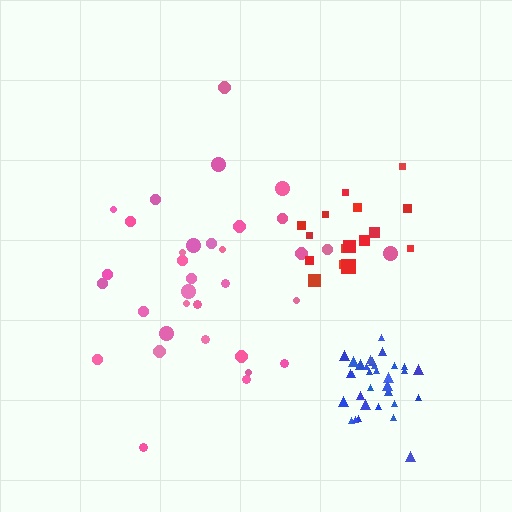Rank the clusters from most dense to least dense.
blue, red, pink.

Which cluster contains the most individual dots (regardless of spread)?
Pink (35).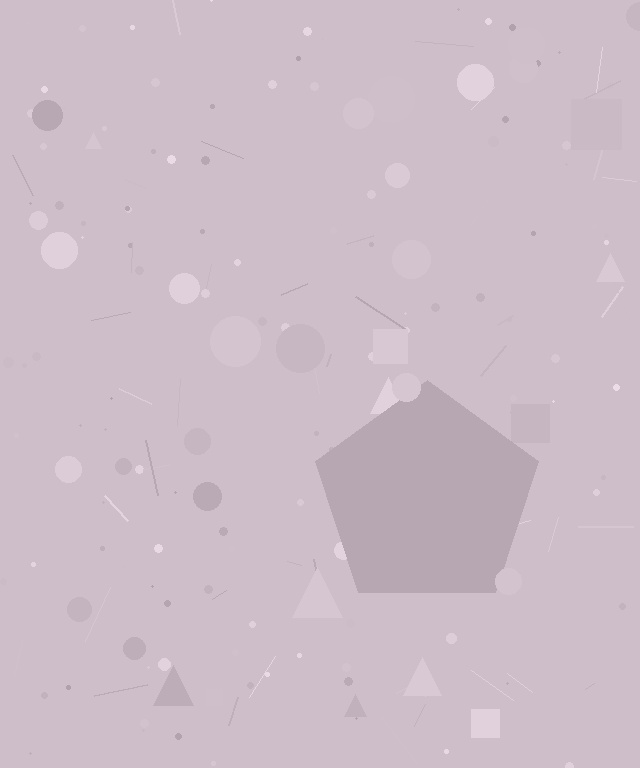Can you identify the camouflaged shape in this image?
The camouflaged shape is a pentagon.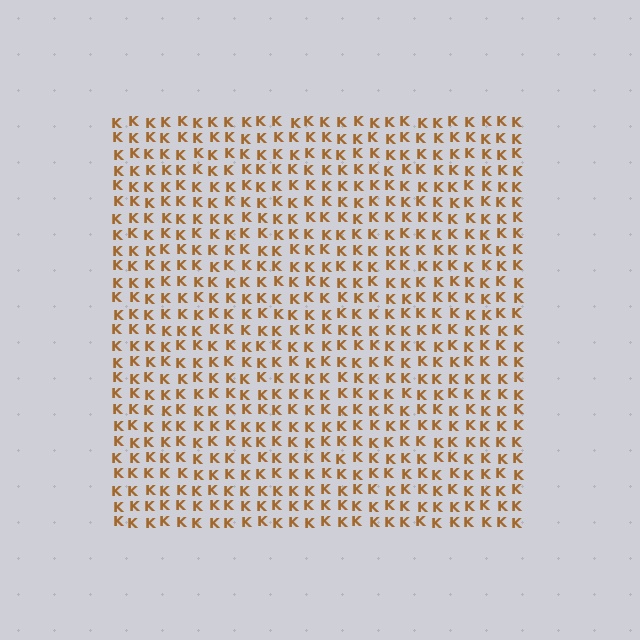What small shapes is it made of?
It is made of small letter K's.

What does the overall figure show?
The overall figure shows a square.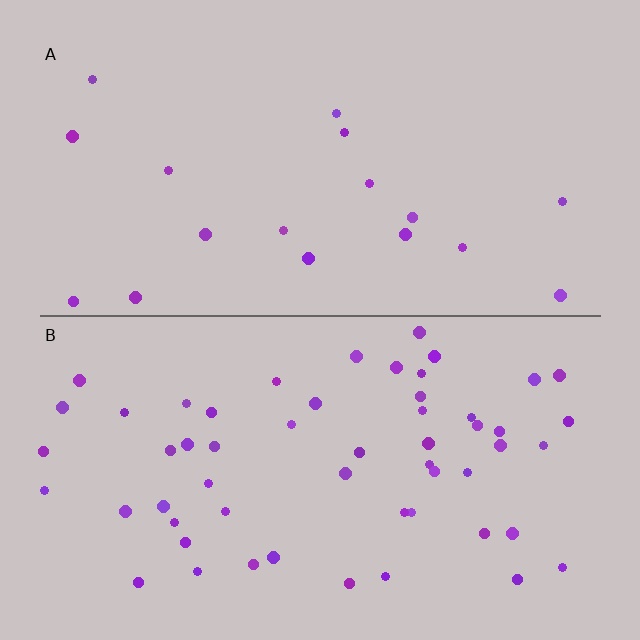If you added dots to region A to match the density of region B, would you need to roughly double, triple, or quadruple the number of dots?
Approximately triple.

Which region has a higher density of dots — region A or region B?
B (the bottom).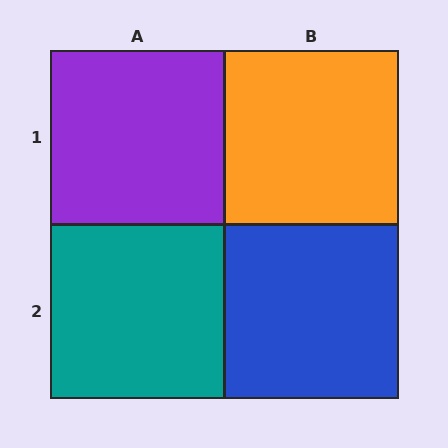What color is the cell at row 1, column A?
Purple.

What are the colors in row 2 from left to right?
Teal, blue.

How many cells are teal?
1 cell is teal.